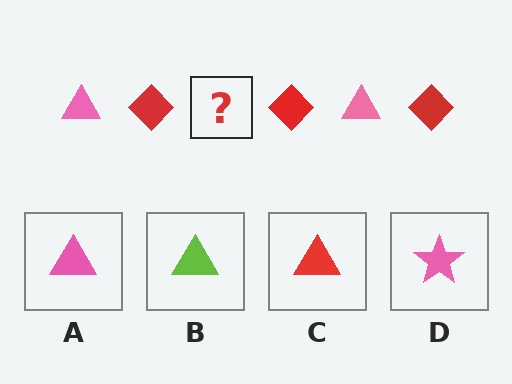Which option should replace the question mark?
Option A.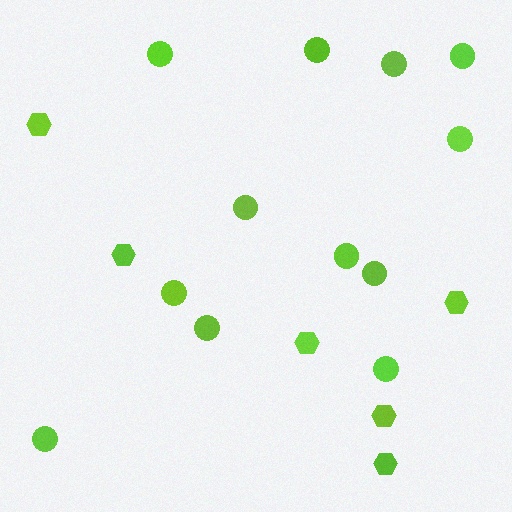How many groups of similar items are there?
There are 2 groups: one group of hexagons (6) and one group of circles (12).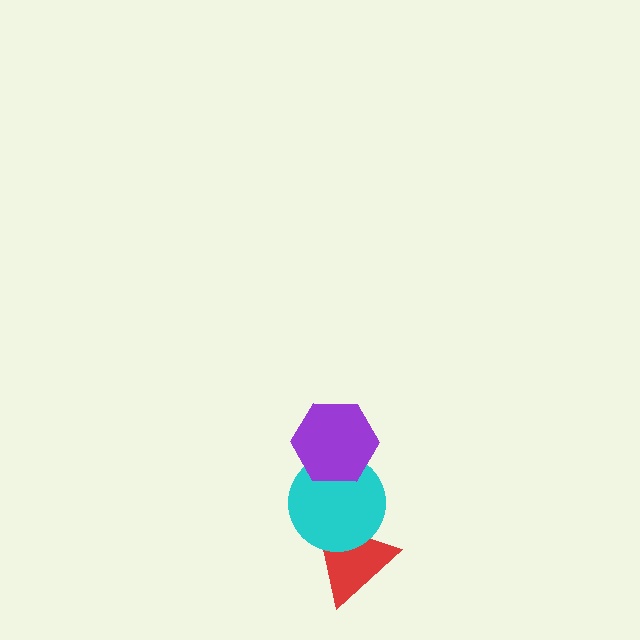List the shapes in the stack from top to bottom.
From top to bottom: the purple hexagon, the cyan circle, the red triangle.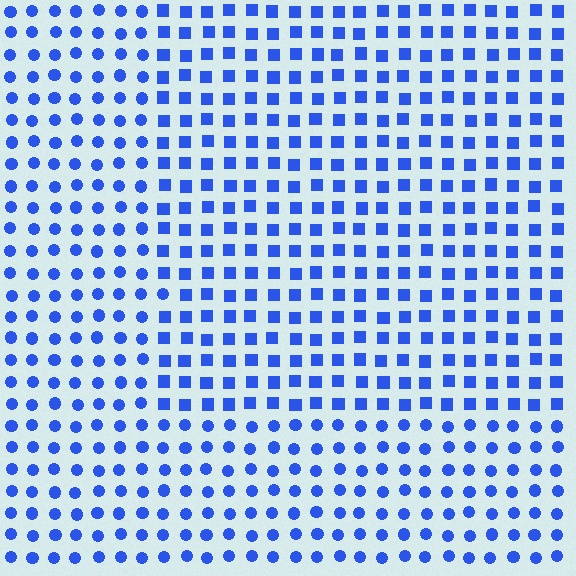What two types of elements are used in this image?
The image uses squares inside the rectangle region and circles outside it.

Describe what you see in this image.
The image is filled with small blue elements arranged in a uniform grid. A rectangle-shaped region contains squares, while the surrounding area contains circles. The boundary is defined purely by the change in element shape.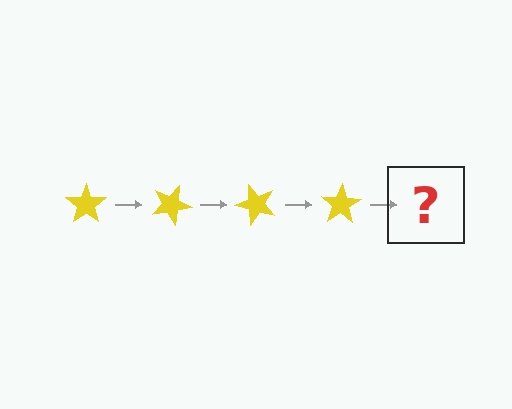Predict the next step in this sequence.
The next step is a yellow star rotated 100 degrees.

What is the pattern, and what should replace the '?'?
The pattern is that the star rotates 25 degrees each step. The '?' should be a yellow star rotated 100 degrees.